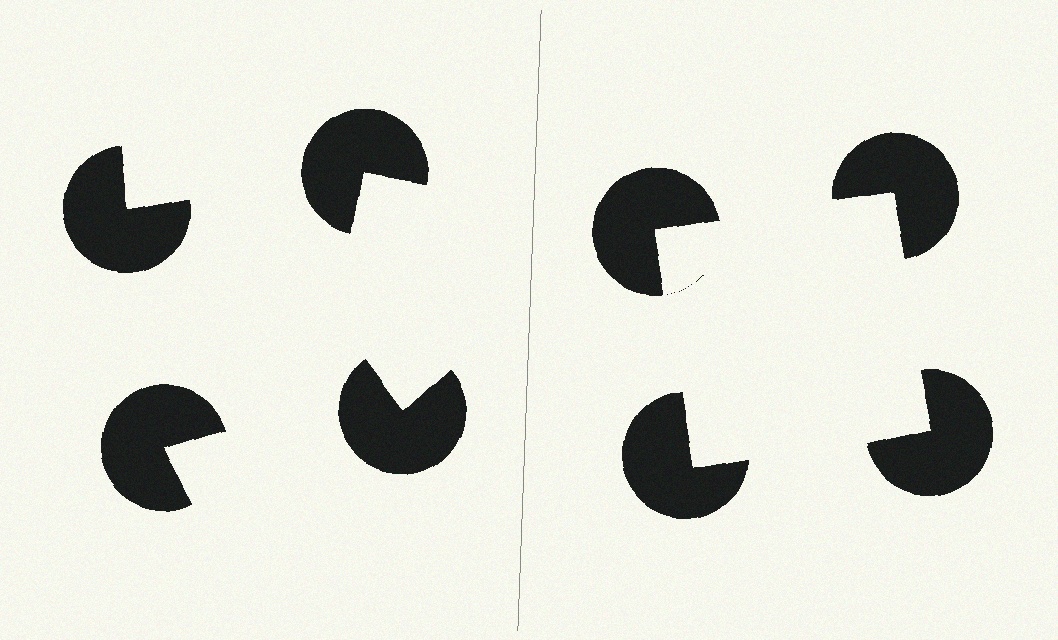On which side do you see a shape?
An illusory square appears on the right side. On the left side the wedge cuts are rotated, so no coherent shape forms.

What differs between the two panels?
The pac-man discs are positioned identically on both sides; only the wedge orientations differ. On the right they align to a square; on the left they are misaligned.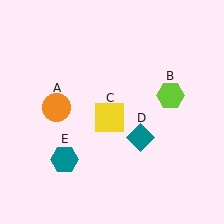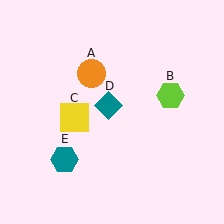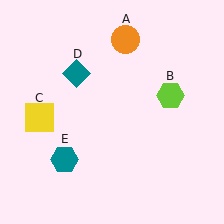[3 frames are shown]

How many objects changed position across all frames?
3 objects changed position: orange circle (object A), yellow square (object C), teal diamond (object D).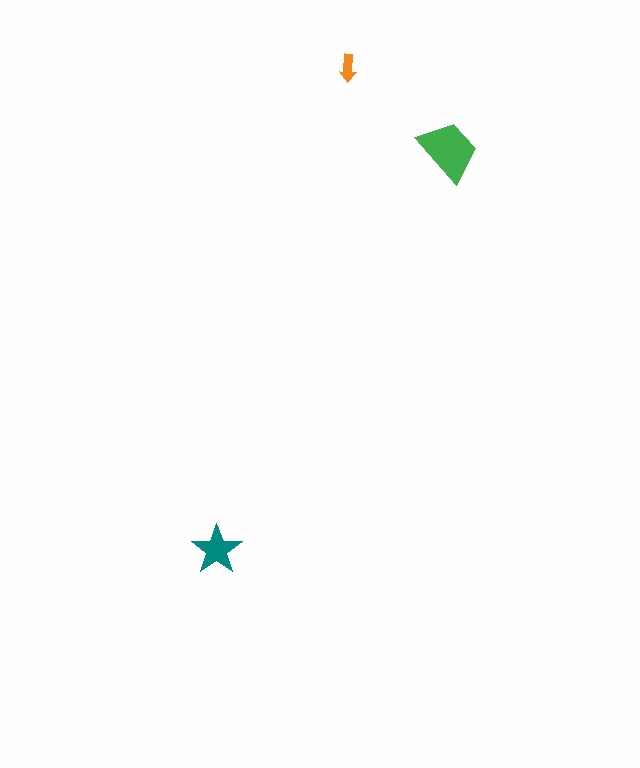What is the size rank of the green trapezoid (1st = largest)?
1st.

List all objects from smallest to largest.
The orange arrow, the teal star, the green trapezoid.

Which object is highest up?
The orange arrow is topmost.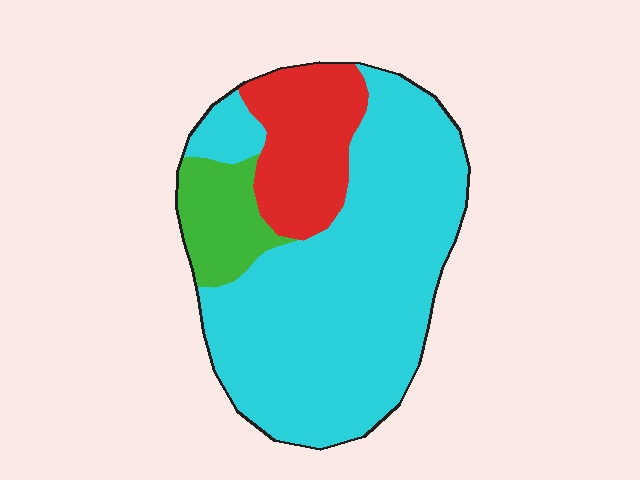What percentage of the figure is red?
Red takes up between a sixth and a third of the figure.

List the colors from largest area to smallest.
From largest to smallest: cyan, red, green.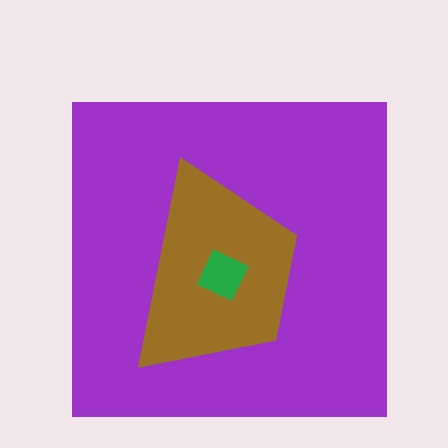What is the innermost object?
The green diamond.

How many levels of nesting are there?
3.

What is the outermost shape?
The purple square.